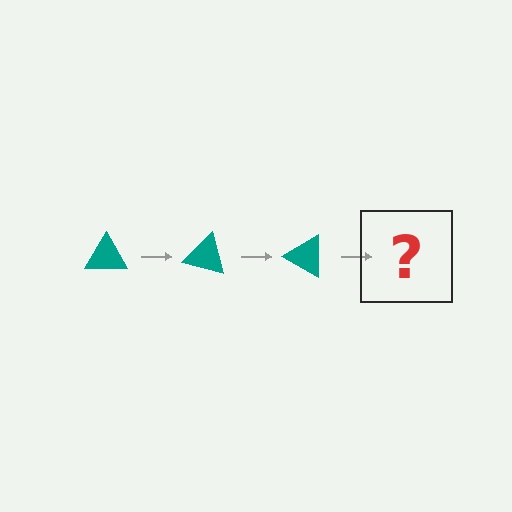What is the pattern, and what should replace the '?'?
The pattern is that the triangle rotates 15 degrees each step. The '?' should be a teal triangle rotated 45 degrees.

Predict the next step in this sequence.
The next step is a teal triangle rotated 45 degrees.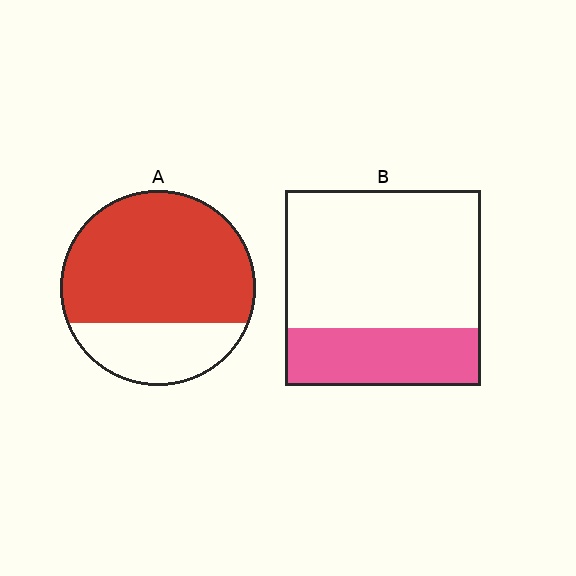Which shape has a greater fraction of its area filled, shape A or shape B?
Shape A.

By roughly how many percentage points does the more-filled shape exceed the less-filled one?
By roughly 45 percentage points (A over B).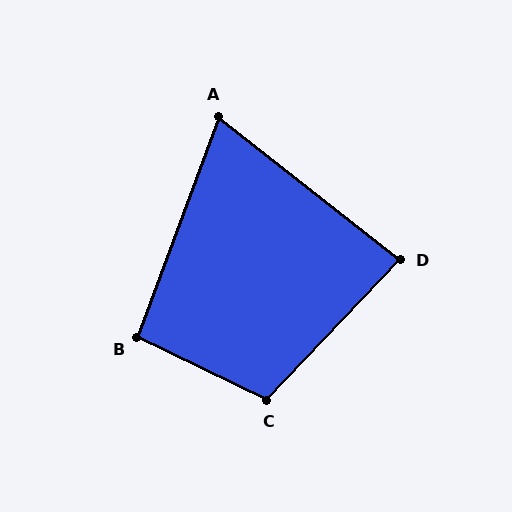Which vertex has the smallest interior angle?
A, at approximately 72 degrees.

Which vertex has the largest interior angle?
C, at approximately 108 degrees.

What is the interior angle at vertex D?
Approximately 85 degrees (acute).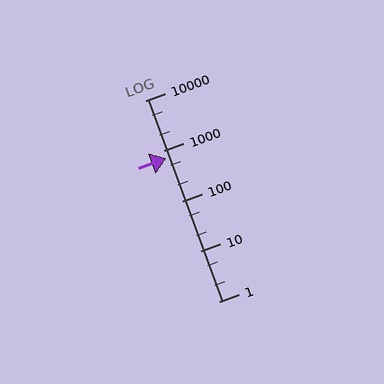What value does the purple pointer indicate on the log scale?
The pointer indicates approximately 720.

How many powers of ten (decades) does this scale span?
The scale spans 4 decades, from 1 to 10000.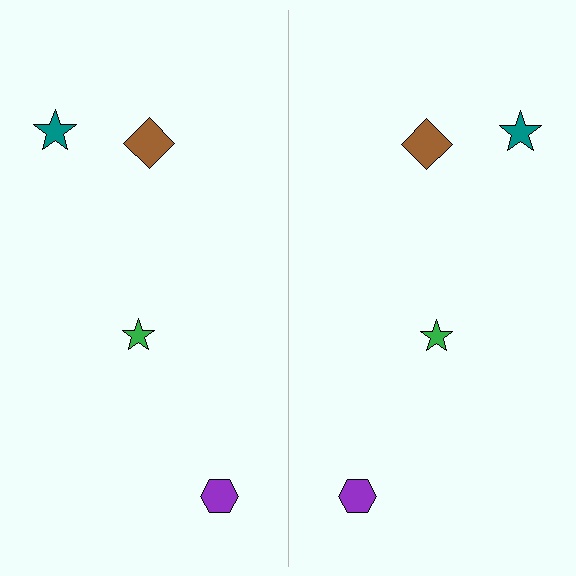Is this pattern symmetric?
Yes, this pattern has bilateral (reflection) symmetry.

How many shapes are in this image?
There are 8 shapes in this image.